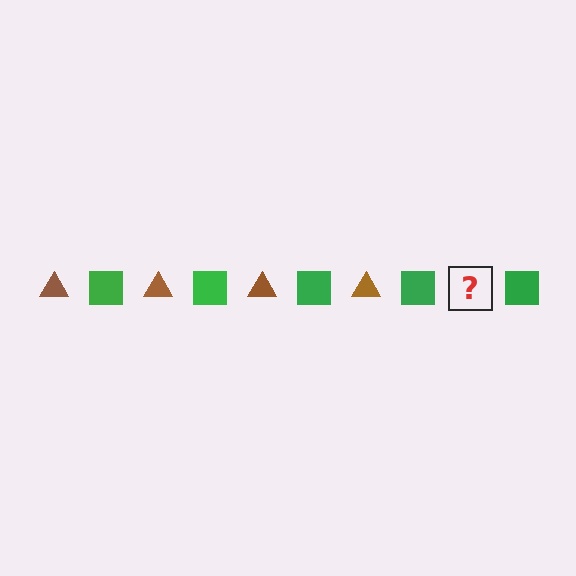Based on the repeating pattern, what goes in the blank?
The blank should be a brown triangle.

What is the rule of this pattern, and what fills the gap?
The rule is that the pattern alternates between brown triangle and green square. The gap should be filled with a brown triangle.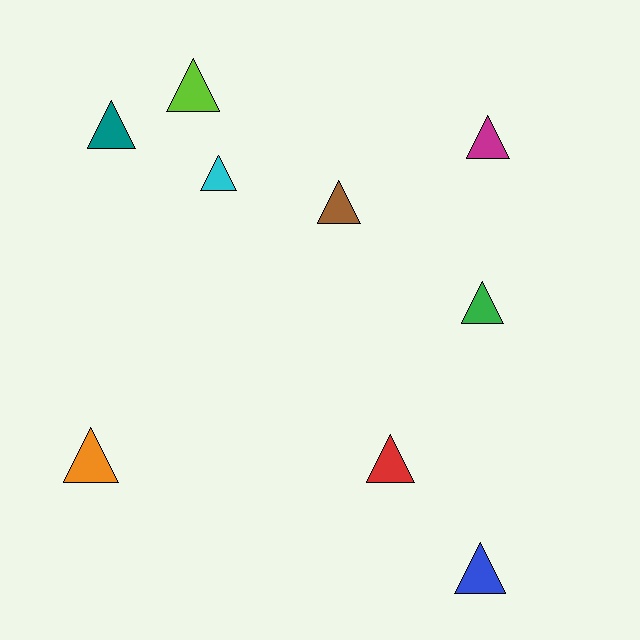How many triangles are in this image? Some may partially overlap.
There are 9 triangles.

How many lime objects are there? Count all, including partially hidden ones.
There is 1 lime object.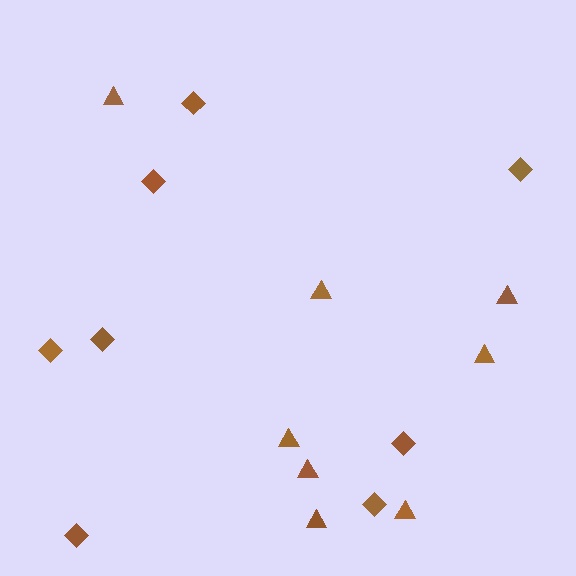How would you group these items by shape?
There are 2 groups: one group of triangles (8) and one group of diamonds (8).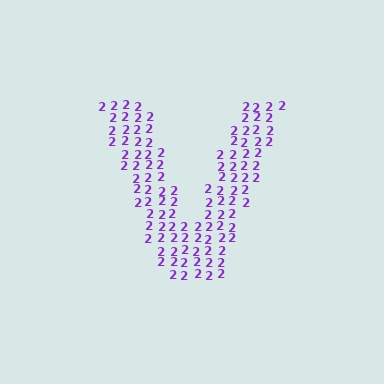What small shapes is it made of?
It is made of small digit 2's.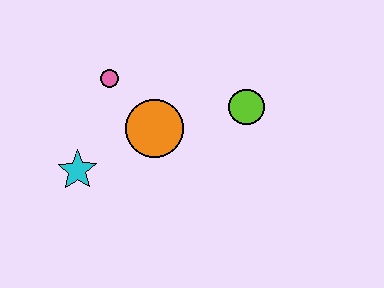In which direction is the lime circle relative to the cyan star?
The lime circle is to the right of the cyan star.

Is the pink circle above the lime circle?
Yes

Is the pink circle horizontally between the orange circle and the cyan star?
Yes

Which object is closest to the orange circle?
The pink circle is closest to the orange circle.